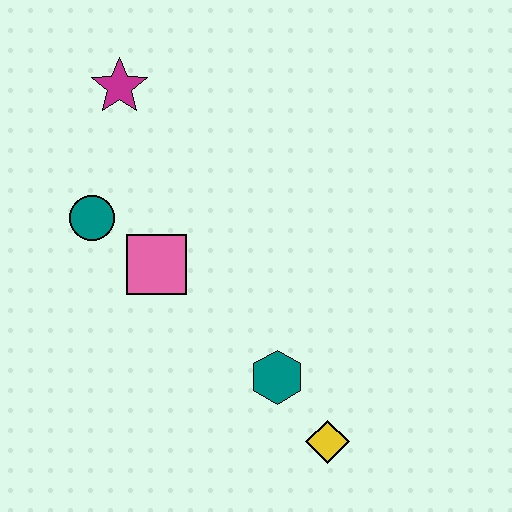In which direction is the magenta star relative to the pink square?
The magenta star is above the pink square.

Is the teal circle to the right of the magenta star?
No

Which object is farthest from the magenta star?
The yellow diamond is farthest from the magenta star.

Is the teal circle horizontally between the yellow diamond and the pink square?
No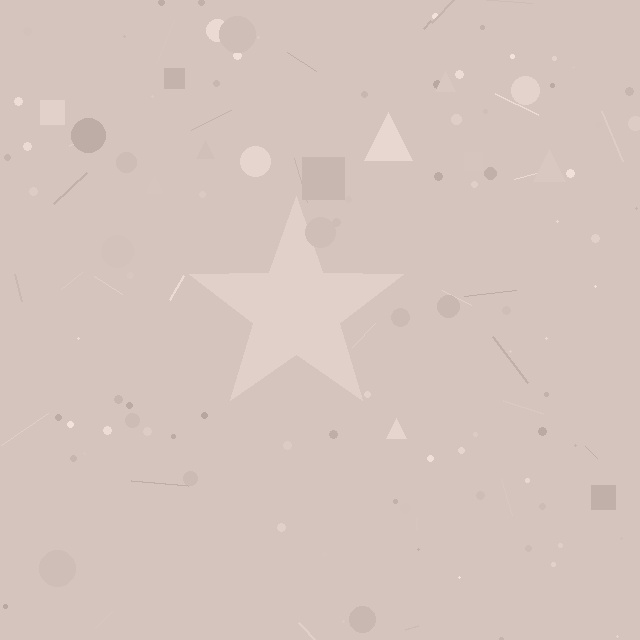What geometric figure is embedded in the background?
A star is embedded in the background.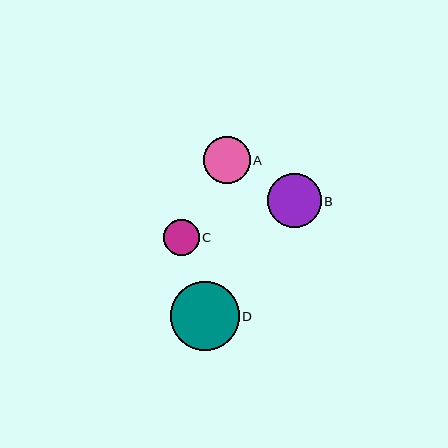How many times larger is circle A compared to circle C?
Circle A is approximately 1.3 times the size of circle C.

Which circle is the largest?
Circle D is the largest with a size of approximately 69 pixels.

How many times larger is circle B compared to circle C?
Circle B is approximately 1.5 times the size of circle C.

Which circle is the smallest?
Circle C is the smallest with a size of approximately 35 pixels.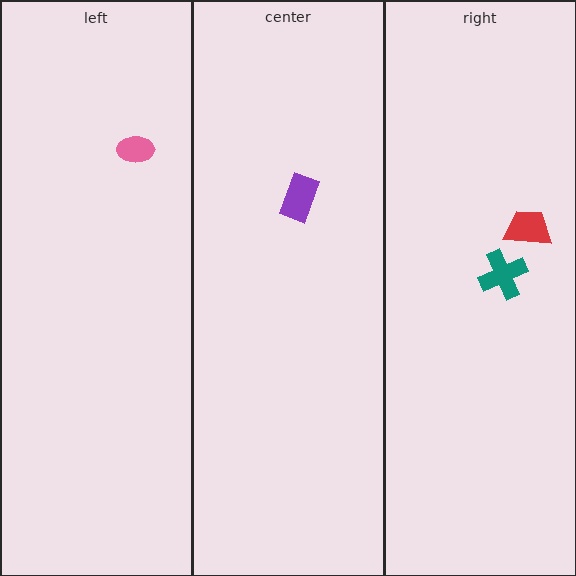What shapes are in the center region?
The purple rectangle.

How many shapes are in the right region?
2.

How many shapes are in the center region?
1.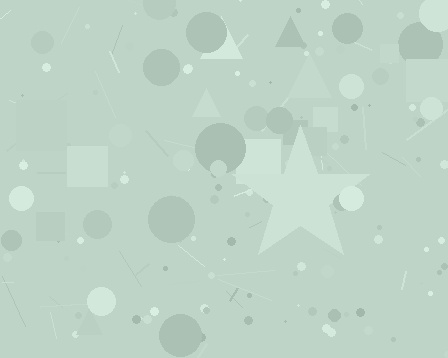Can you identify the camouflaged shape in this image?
The camouflaged shape is a star.